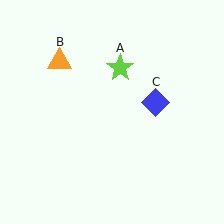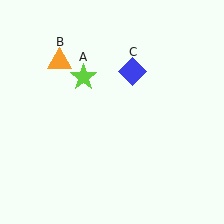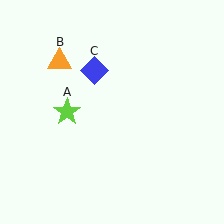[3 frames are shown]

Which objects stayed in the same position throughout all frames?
Orange triangle (object B) remained stationary.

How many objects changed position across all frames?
2 objects changed position: lime star (object A), blue diamond (object C).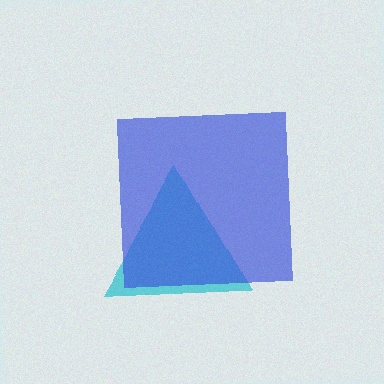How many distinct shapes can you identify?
There are 2 distinct shapes: a cyan triangle, a blue square.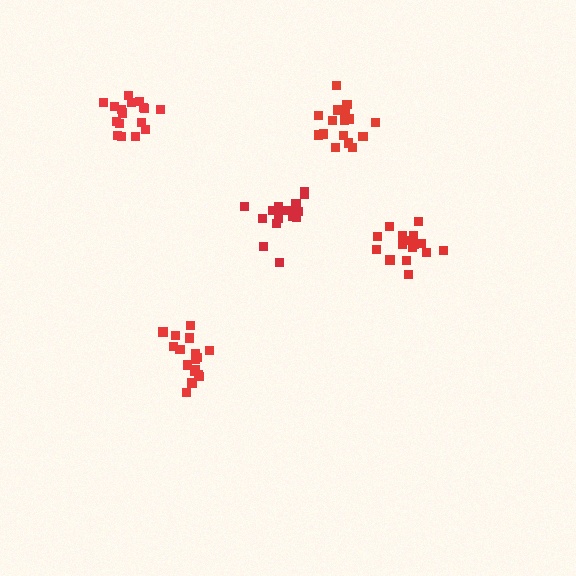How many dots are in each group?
Group 1: 17 dots, Group 2: 16 dots, Group 3: 17 dots, Group 4: 17 dots, Group 5: 16 dots (83 total).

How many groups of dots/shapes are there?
There are 5 groups.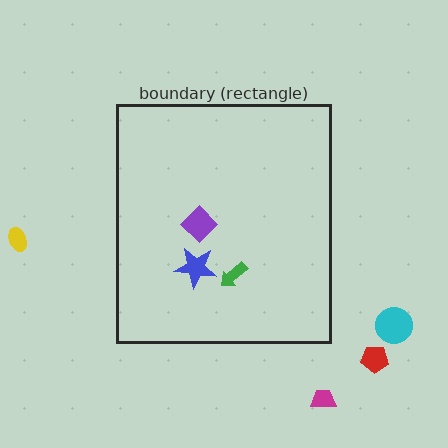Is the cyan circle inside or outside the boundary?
Outside.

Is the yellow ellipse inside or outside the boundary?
Outside.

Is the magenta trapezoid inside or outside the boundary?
Outside.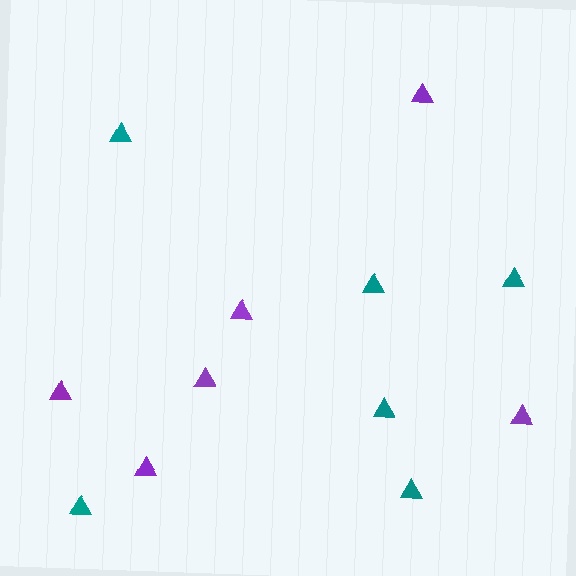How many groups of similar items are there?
There are 2 groups: one group of purple triangles (6) and one group of teal triangles (6).